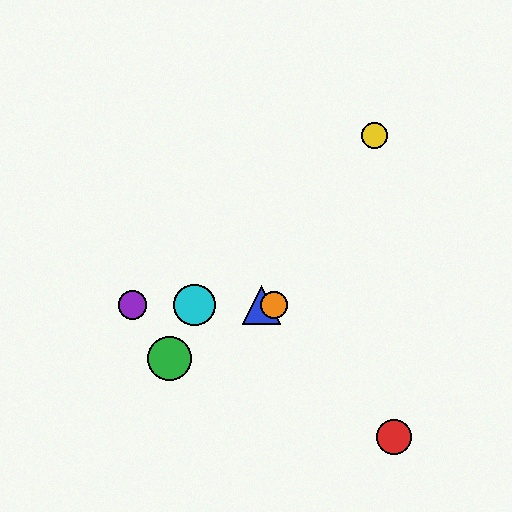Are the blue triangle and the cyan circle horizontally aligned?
Yes, both are at y≈305.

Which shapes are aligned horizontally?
The blue triangle, the purple circle, the orange circle, the cyan circle are aligned horizontally.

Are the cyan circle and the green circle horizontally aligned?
No, the cyan circle is at y≈305 and the green circle is at y≈358.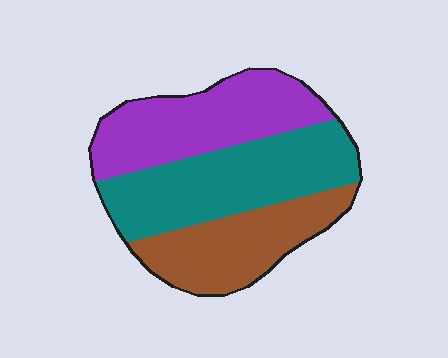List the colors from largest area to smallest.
From largest to smallest: teal, purple, brown.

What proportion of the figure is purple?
Purple covers about 35% of the figure.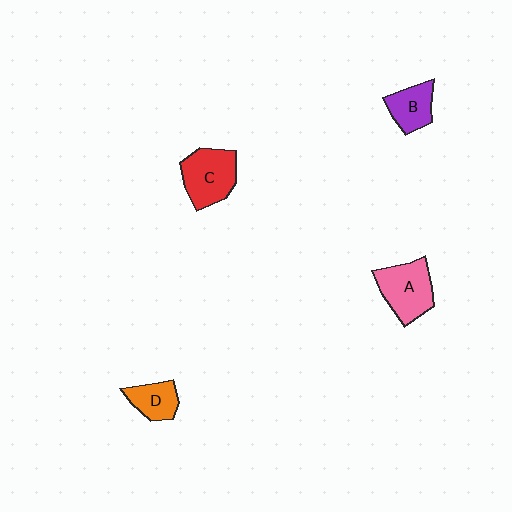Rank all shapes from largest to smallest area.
From largest to smallest: C (red), A (pink), B (purple), D (orange).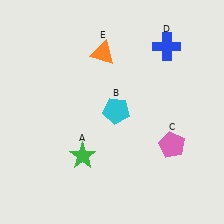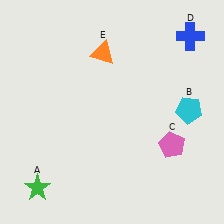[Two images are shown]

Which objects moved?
The objects that moved are: the green star (A), the cyan pentagon (B), the blue cross (D).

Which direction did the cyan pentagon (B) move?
The cyan pentagon (B) moved right.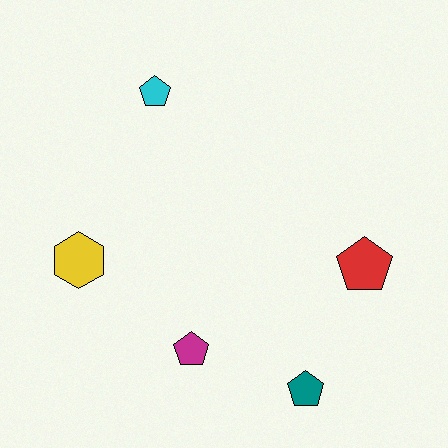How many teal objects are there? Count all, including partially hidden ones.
There is 1 teal object.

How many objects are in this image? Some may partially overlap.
There are 5 objects.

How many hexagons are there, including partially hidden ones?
There is 1 hexagon.